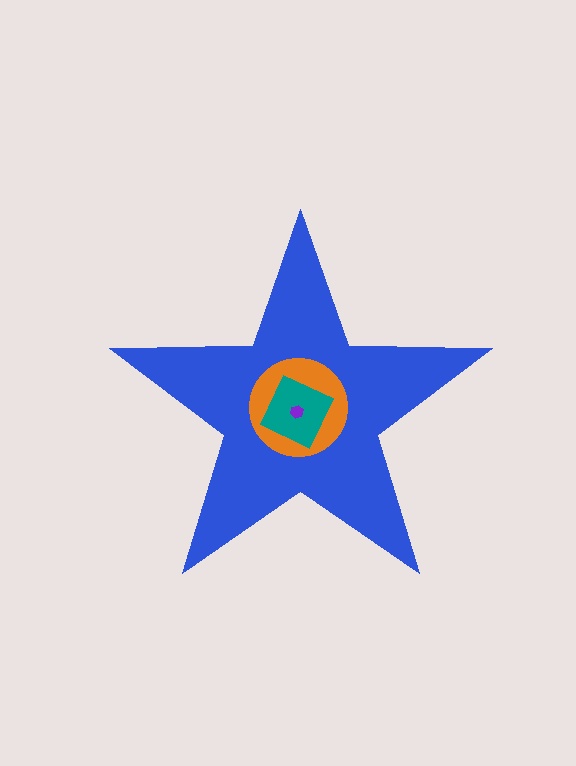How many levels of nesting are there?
4.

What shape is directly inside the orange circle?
The teal square.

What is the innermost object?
The purple hexagon.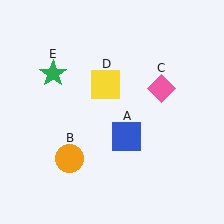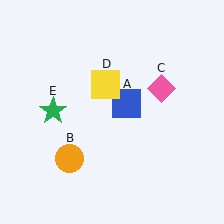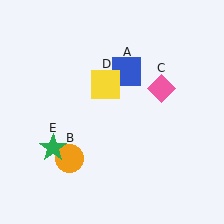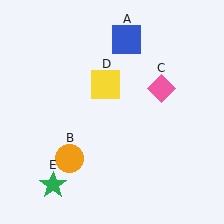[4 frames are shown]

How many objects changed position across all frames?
2 objects changed position: blue square (object A), green star (object E).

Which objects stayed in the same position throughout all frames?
Orange circle (object B) and pink diamond (object C) and yellow square (object D) remained stationary.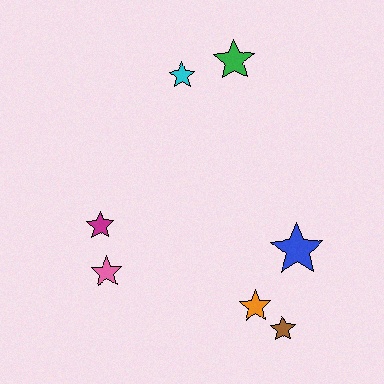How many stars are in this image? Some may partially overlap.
There are 7 stars.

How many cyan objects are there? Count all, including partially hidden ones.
There is 1 cyan object.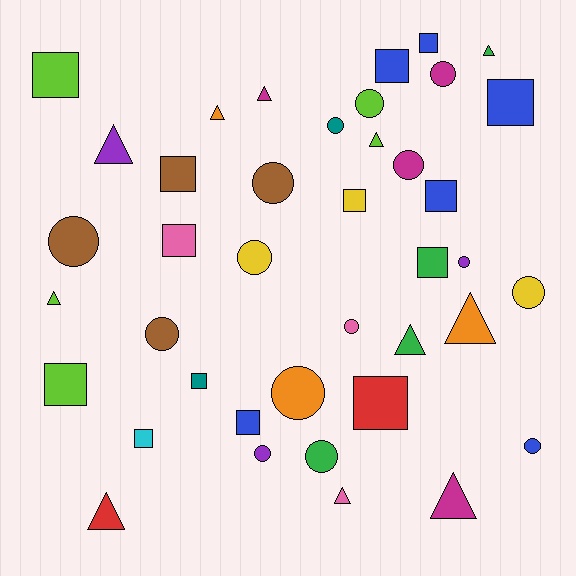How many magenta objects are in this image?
There are 4 magenta objects.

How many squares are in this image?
There are 14 squares.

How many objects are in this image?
There are 40 objects.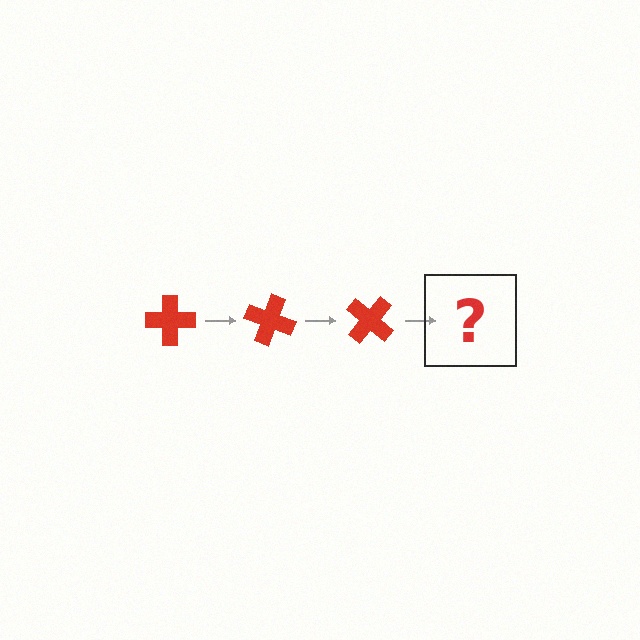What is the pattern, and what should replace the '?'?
The pattern is that the cross rotates 20 degrees each step. The '?' should be a red cross rotated 60 degrees.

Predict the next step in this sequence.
The next step is a red cross rotated 60 degrees.